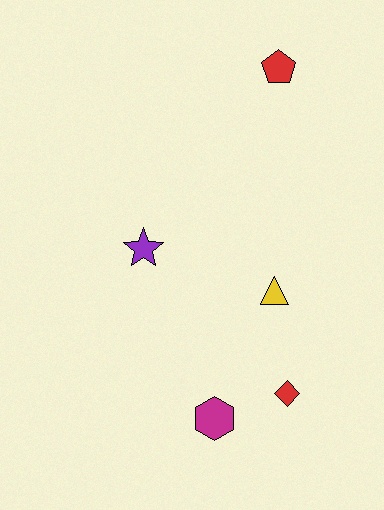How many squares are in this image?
There are no squares.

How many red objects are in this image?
There are 2 red objects.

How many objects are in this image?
There are 5 objects.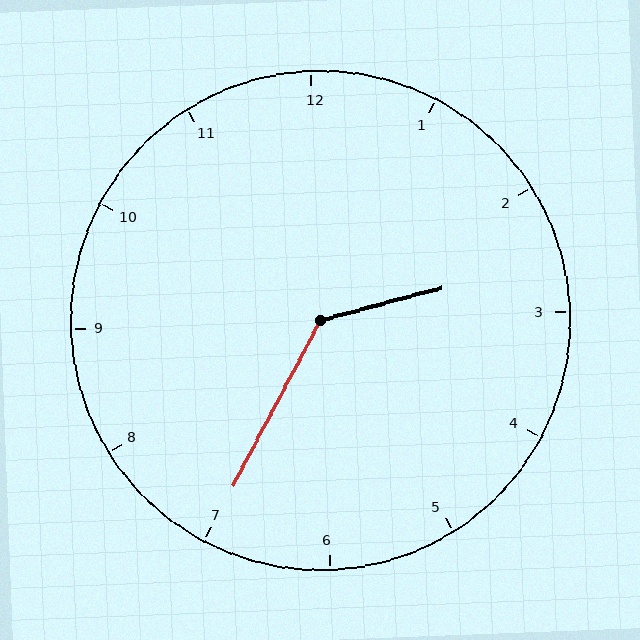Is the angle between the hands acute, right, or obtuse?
It is obtuse.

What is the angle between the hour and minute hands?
Approximately 132 degrees.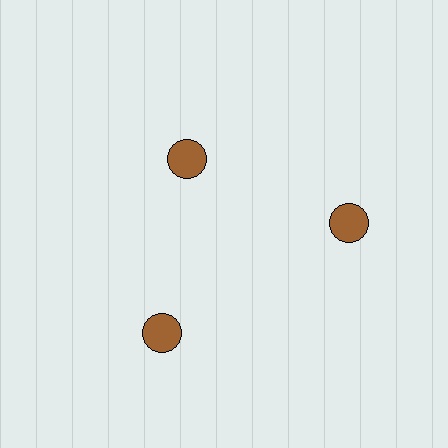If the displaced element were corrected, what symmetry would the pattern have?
It would have 3-fold rotational symmetry — the pattern would map onto itself every 120 degrees.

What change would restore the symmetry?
The symmetry would be restored by moving it outward, back onto the ring so that all 3 circles sit at equal angles and equal distance from the center.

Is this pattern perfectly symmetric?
No. The 3 brown circles are arranged in a ring, but one element near the 11 o'clock position is pulled inward toward the center, breaking the 3-fold rotational symmetry.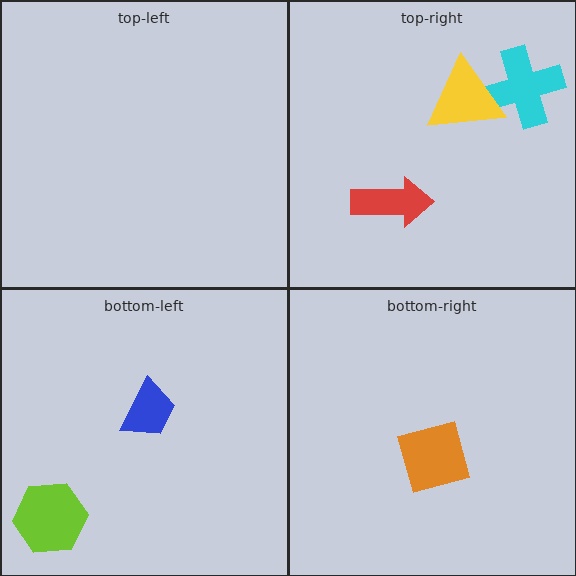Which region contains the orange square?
The bottom-right region.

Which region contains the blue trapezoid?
The bottom-left region.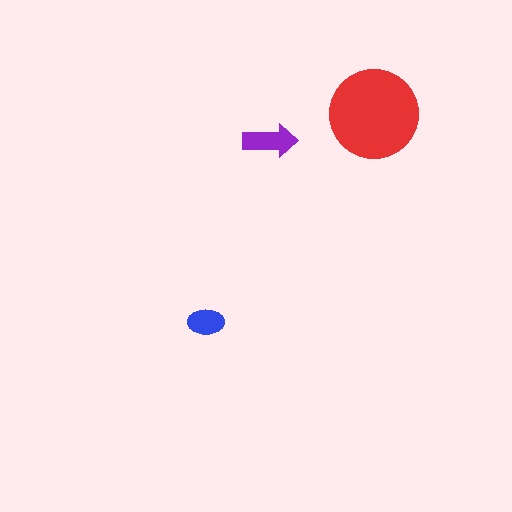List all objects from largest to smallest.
The red circle, the purple arrow, the blue ellipse.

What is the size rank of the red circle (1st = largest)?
1st.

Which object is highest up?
The red circle is topmost.